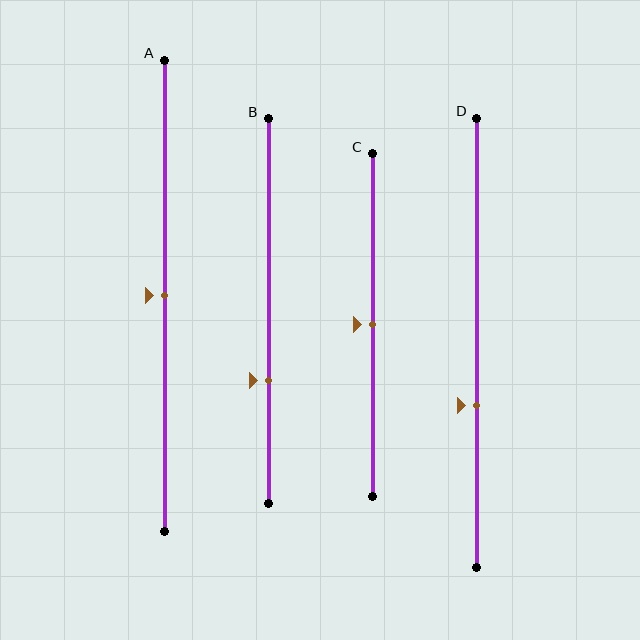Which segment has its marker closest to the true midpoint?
Segment A has its marker closest to the true midpoint.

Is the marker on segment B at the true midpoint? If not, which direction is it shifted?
No, the marker on segment B is shifted downward by about 18% of the segment length.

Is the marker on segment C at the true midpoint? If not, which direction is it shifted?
Yes, the marker on segment C is at the true midpoint.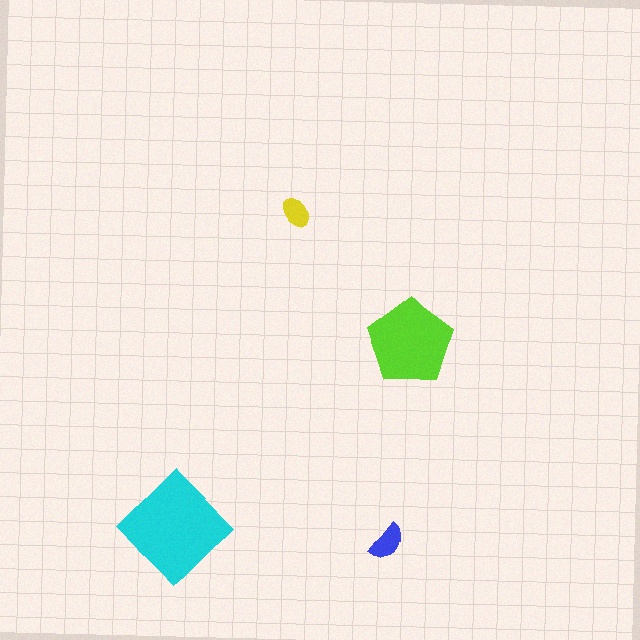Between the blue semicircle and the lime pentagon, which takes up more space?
The lime pentagon.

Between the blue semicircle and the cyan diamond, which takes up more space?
The cyan diamond.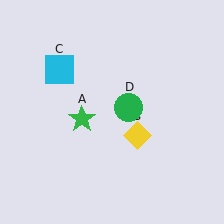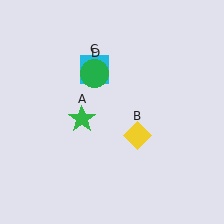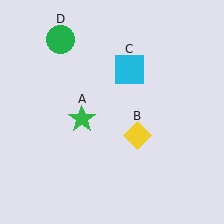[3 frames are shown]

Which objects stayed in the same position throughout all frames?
Green star (object A) and yellow diamond (object B) remained stationary.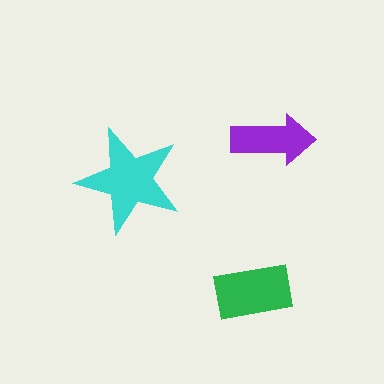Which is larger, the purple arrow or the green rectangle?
The green rectangle.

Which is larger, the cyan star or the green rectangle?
The cyan star.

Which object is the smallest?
The purple arrow.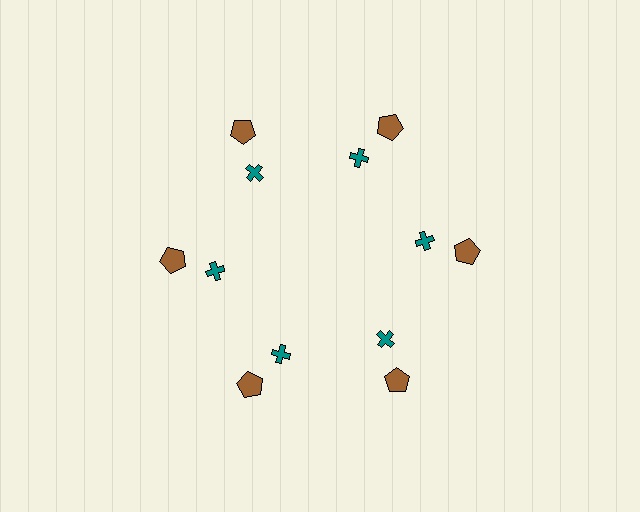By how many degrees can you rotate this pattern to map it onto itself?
The pattern maps onto itself every 60 degrees of rotation.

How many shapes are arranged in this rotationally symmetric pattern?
There are 12 shapes, arranged in 6 groups of 2.